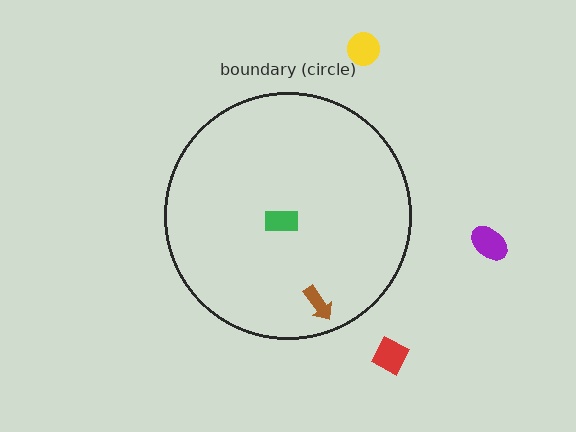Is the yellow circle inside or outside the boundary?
Outside.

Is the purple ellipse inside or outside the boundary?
Outside.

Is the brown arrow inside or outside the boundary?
Inside.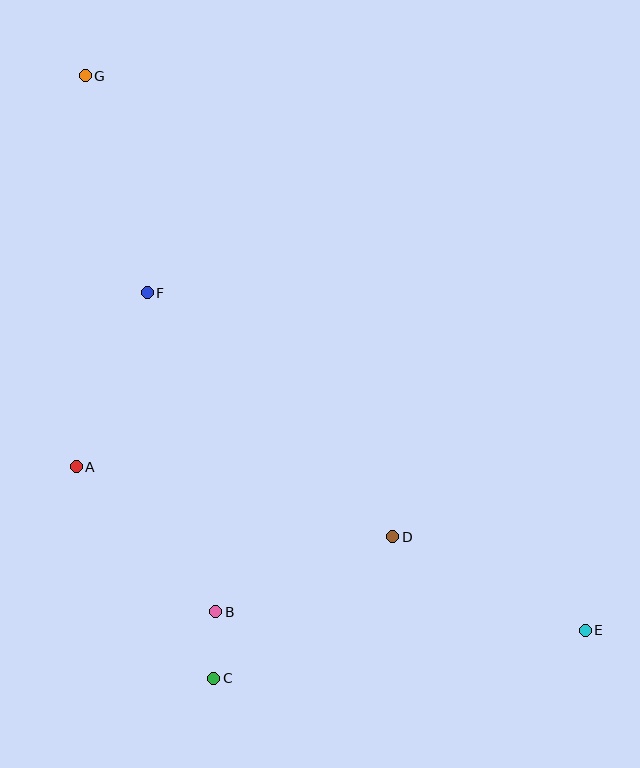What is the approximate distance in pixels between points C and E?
The distance between C and E is approximately 374 pixels.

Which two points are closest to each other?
Points B and C are closest to each other.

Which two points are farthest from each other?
Points E and G are farthest from each other.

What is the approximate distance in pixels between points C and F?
The distance between C and F is approximately 391 pixels.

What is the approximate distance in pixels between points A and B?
The distance between A and B is approximately 201 pixels.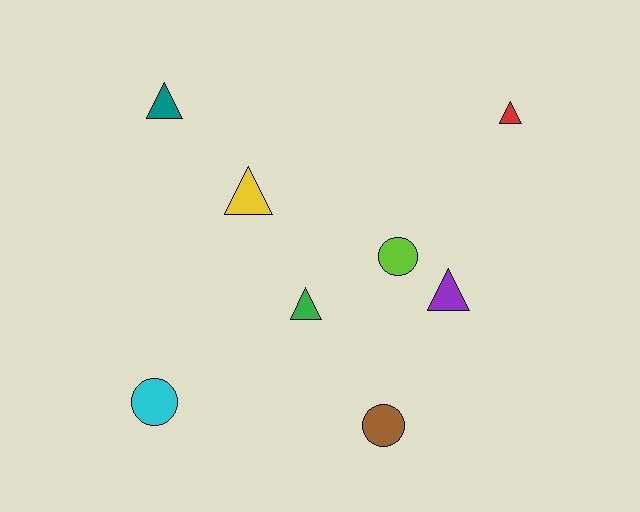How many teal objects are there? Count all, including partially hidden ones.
There is 1 teal object.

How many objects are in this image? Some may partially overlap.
There are 8 objects.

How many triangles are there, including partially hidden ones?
There are 5 triangles.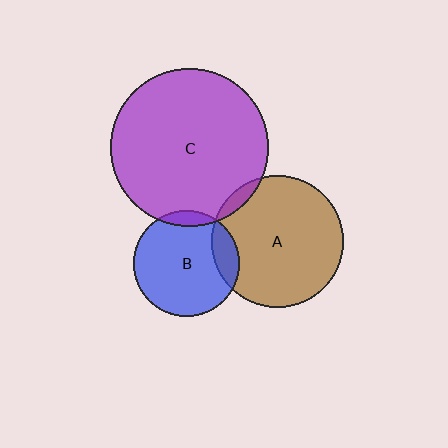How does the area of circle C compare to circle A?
Approximately 1.4 times.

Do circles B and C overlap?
Yes.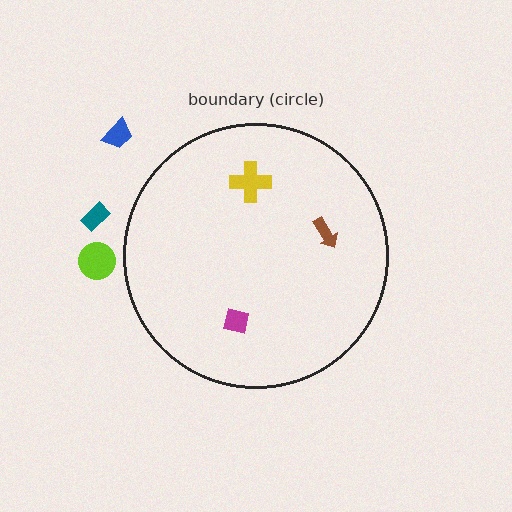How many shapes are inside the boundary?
3 inside, 3 outside.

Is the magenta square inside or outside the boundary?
Inside.